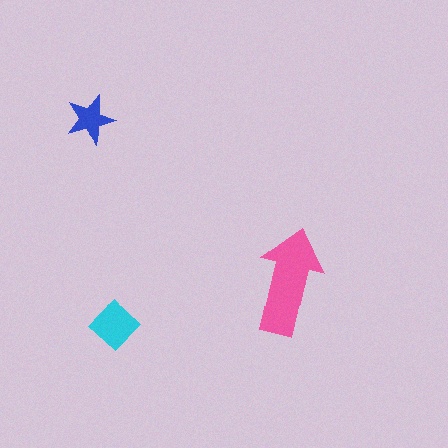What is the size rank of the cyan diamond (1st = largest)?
2nd.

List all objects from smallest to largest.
The blue star, the cyan diamond, the pink arrow.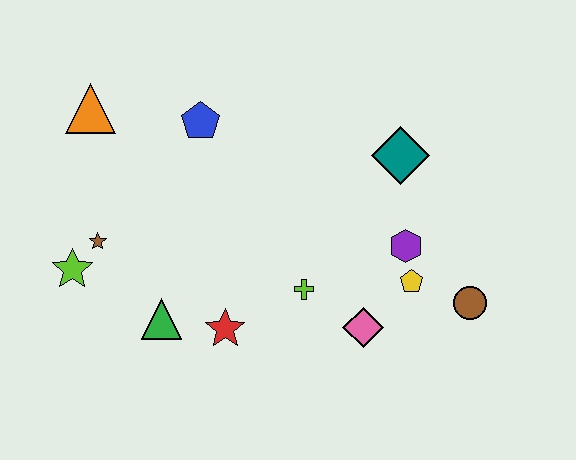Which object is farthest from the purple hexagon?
The orange triangle is farthest from the purple hexagon.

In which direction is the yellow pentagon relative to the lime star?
The yellow pentagon is to the right of the lime star.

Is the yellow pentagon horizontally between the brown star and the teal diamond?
No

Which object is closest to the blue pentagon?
The orange triangle is closest to the blue pentagon.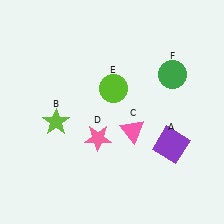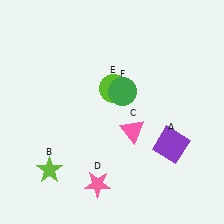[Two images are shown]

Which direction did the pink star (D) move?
The pink star (D) moved down.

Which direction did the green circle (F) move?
The green circle (F) moved left.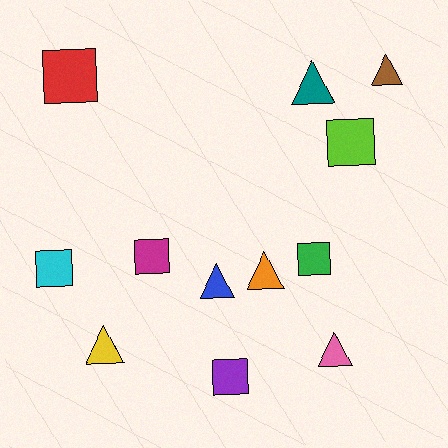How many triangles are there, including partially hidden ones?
There are 6 triangles.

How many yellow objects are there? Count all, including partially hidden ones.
There is 1 yellow object.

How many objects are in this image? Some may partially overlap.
There are 12 objects.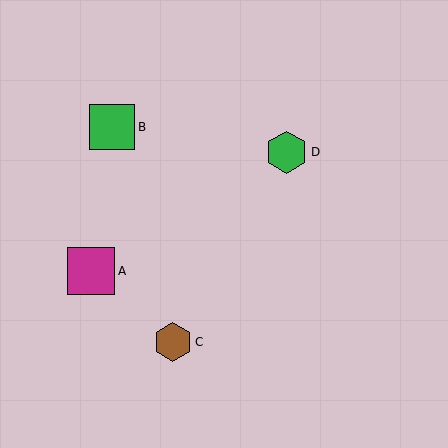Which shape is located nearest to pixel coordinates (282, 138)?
The green hexagon (labeled D) at (287, 152) is nearest to that location.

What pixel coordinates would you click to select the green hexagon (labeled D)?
Click at (287, 152) to select the green hexagon D.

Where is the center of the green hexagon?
The center of the green hexagon is at (287, 152).